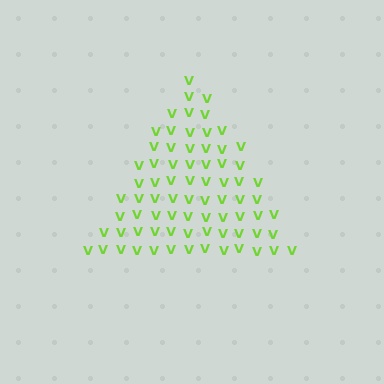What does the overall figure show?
The overall figure shows a triangle.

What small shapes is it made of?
It is made of small letter V's.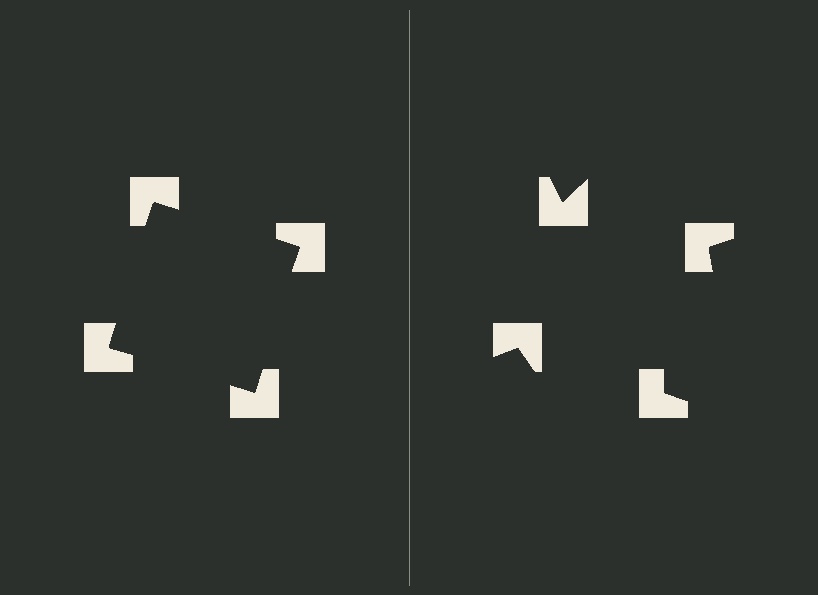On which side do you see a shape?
An illusory square appears on the left side. On the right side the wedge cuts are rotated, so no coherent shape forms.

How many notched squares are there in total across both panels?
8 — 4 on each side.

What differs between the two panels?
The notched squares are positioned identically on both sides; only the wedge orientations differ. On the left they align to a square; on the right they are misaligned.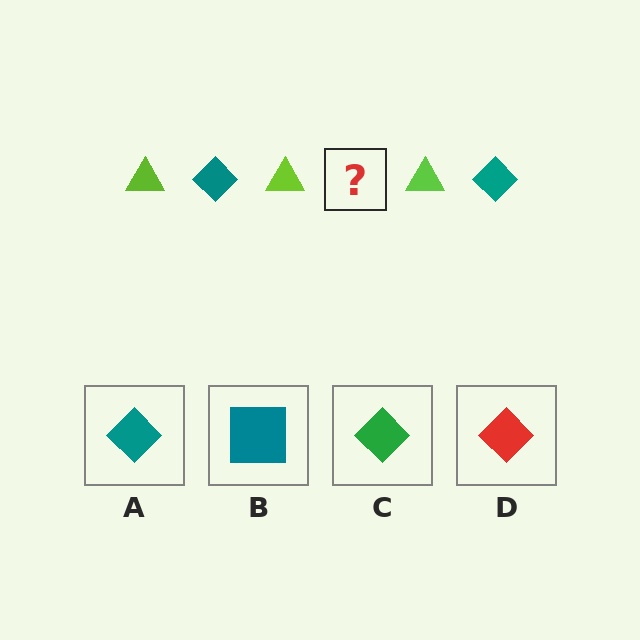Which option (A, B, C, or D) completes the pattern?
A.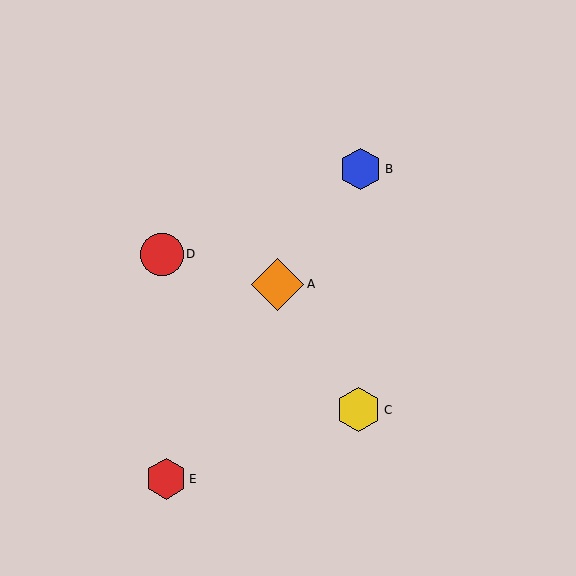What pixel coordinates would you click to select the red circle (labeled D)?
Click at (162, 254) to select the red circle D.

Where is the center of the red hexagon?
The center of the red hexagon is at (166, 479).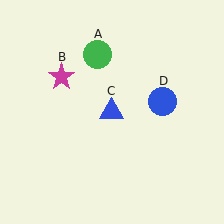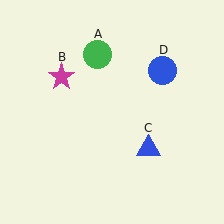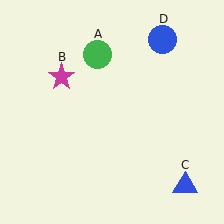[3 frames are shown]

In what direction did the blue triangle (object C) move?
The blue triangle (object C) moved down and to the right.